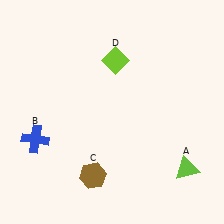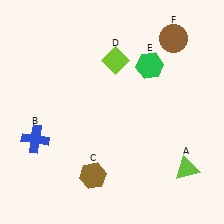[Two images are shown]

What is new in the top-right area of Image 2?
A green hexagon (E) was added in the top-right area of Image 2.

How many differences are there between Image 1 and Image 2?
There are 2 differences between the two images.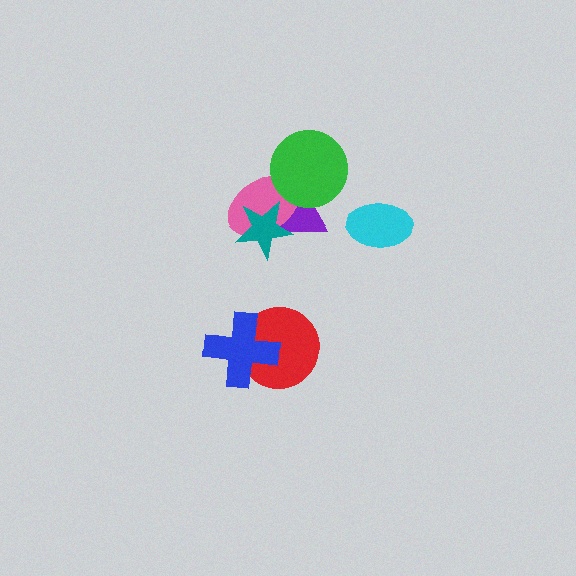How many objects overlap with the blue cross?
1 object overlaps with the blue cross.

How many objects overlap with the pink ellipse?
3 objects overlap with the pink ellipse.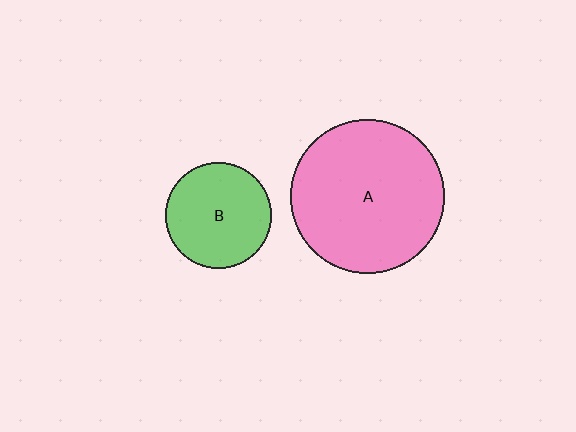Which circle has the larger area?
Circle A (pink).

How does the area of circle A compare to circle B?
Approximately 2.1 times.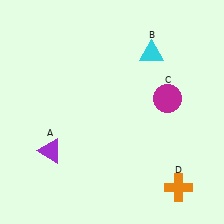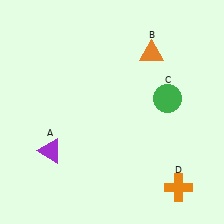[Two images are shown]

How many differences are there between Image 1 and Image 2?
There are 2 differences between the two images.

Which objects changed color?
B changed from cyan to orange. C changed from magenta to green.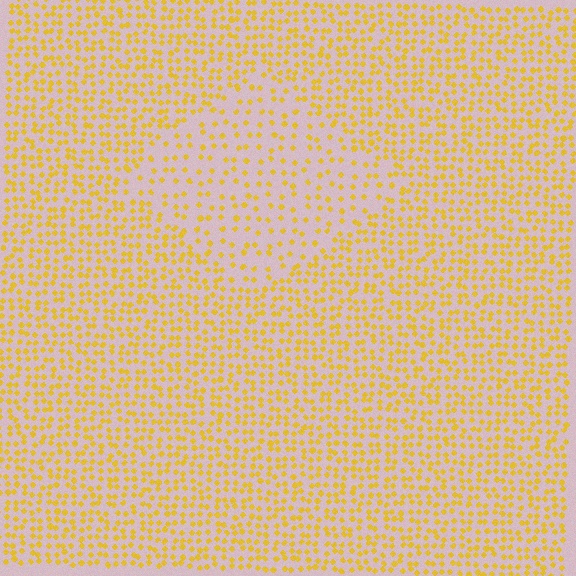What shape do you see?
I see a diamond.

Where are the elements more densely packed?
The elements are more densely packed outside the diamond boundary.